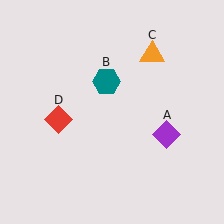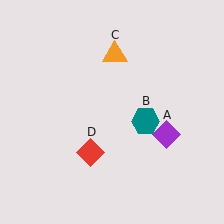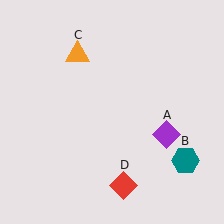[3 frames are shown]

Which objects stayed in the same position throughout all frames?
Purple diamond (object A) remained stationary.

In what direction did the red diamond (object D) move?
The red diamond (object D) moved down and to the right.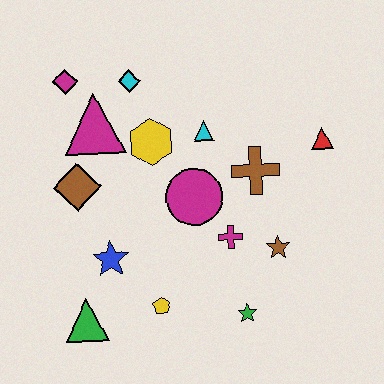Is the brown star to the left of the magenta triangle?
No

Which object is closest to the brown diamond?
The magenta triangle is closest to the brown diamond.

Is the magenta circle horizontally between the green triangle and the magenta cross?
Yes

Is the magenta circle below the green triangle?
No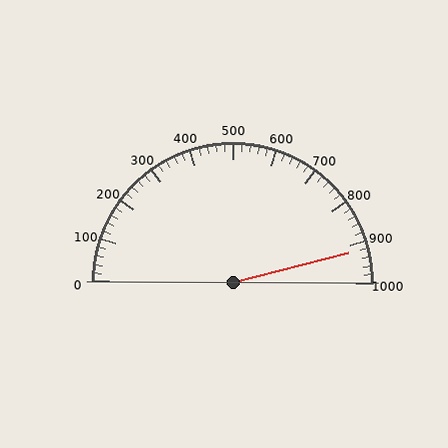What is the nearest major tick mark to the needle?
The nearest major tick mark is 900.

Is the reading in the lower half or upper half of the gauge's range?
The reading is in the upper half of the range (0 to 1000).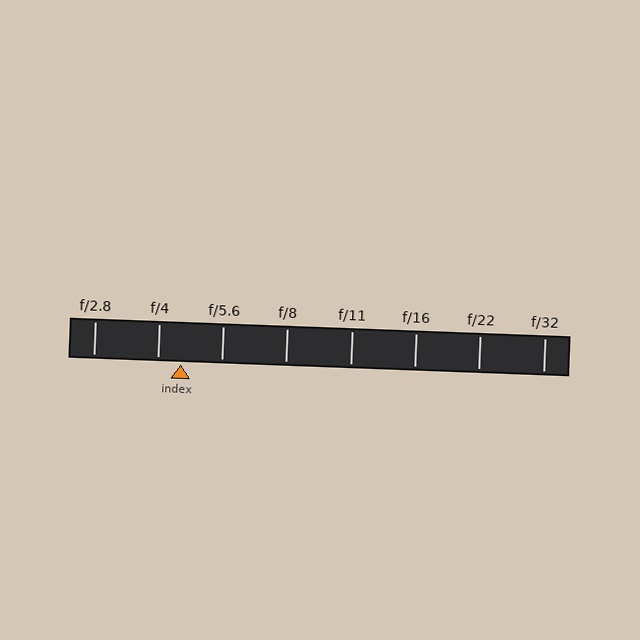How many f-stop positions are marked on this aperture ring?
There are 8 f-stop positions marked.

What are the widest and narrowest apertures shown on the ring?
The widest aperture shown is f/2.8 and the narrowest is f/32.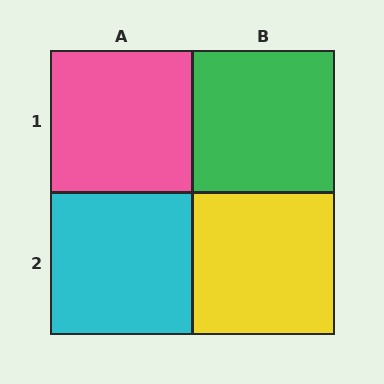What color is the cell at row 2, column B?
Yellow.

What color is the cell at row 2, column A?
Cyan.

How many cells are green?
1 cell is green.